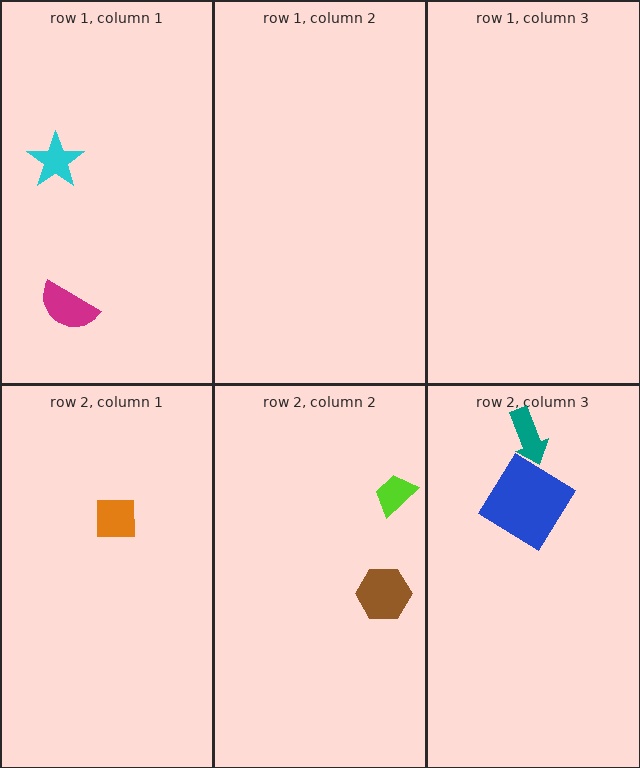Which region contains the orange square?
The row 2, column 1 region.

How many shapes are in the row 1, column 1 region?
2.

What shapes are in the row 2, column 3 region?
The blue diamond, the teal arrow.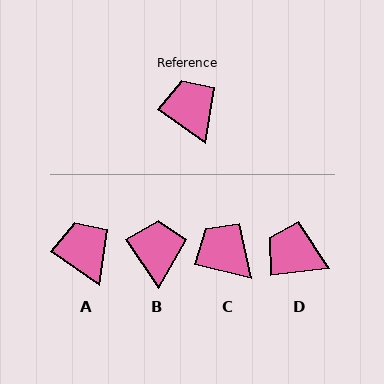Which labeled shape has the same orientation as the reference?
A.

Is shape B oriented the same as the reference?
No, it is off by about 21 degrees.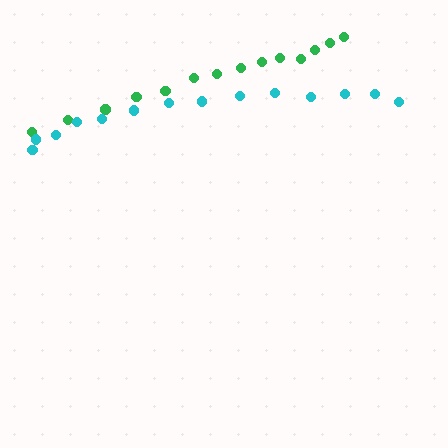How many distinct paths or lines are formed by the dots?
There are 2 distinct paths.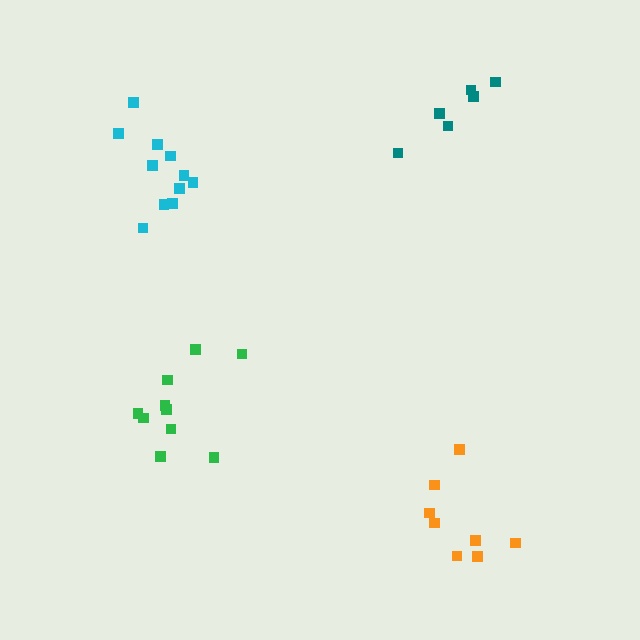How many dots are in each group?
Group 1: 11 dots, Group 2: 10 dots, Group 3: 8 dots, Group 4: 6 dots (35 total).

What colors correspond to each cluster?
The clusters are colored: cyan, green, orange, teal.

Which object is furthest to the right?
The teal cluster is rightmost.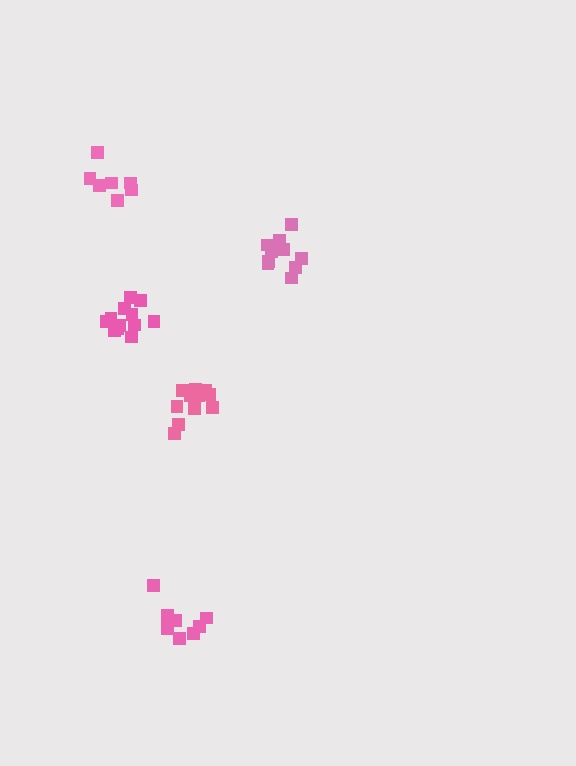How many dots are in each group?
Group 1: 12 dots, Group 2: 10 dots, Group 3: 8 dots, Group 4: 12 dots, Group 5: 7 dots (49 total).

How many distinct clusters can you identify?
There are 5 distinct clusters.